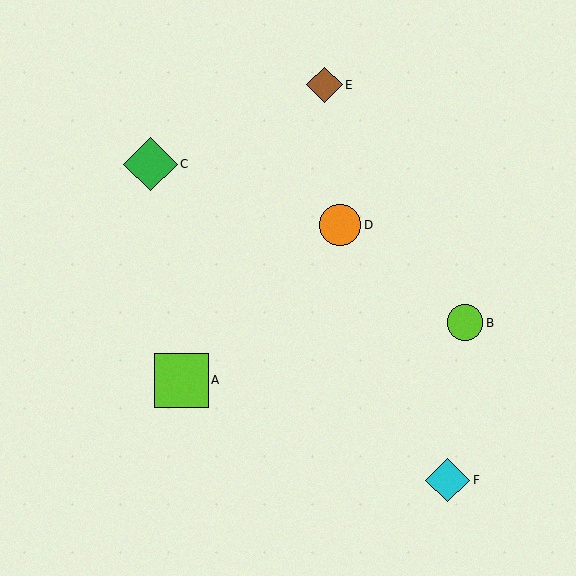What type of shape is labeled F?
Shape F is a cyan diamond.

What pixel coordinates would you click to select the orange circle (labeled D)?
Click at (340, 225) to select the orange circle D.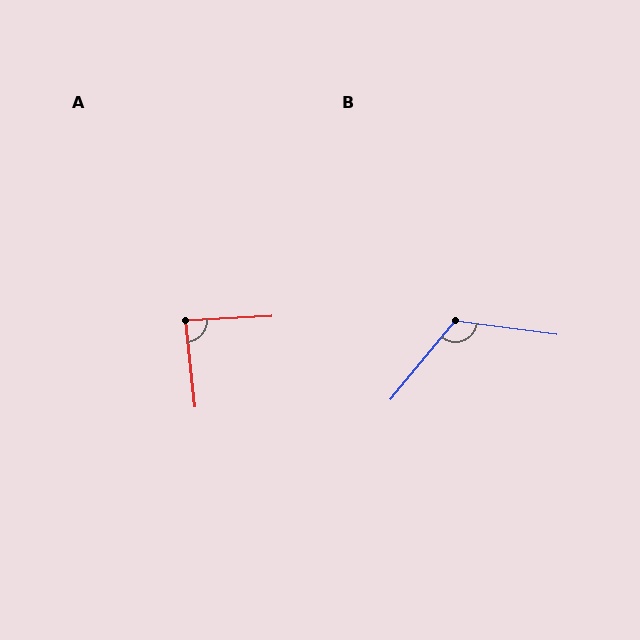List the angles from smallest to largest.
A (86°), B (122°).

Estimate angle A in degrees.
Approximately 86 degrees.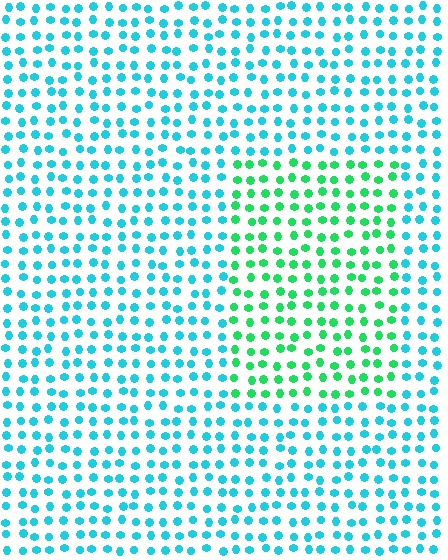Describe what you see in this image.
The image is filled with small cyan elements in a uniform arrangement. A rectangle-shaped region is visible where the elements are tinted to a slightly different hue, forming a subtle color boundary.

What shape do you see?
I see a rectangle.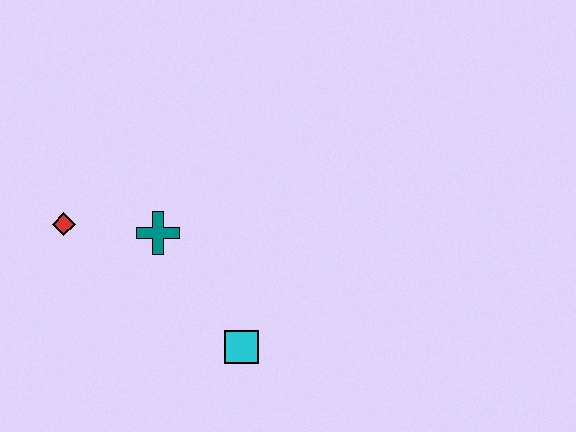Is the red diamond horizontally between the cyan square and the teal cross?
No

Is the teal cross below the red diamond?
Yes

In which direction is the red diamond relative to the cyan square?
The red diamond is to the left of the cyan square.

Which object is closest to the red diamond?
The teal cross is closest to the red diamond.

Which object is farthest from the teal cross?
The cyan square is farthest from the teal cross.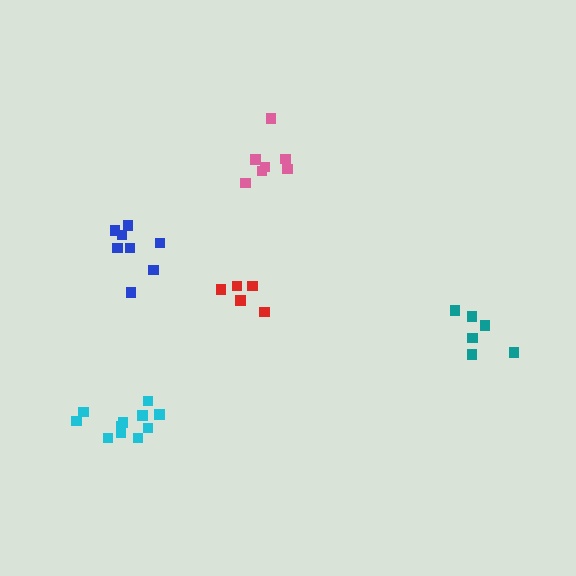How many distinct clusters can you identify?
There are 5 distinct clusters.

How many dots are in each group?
Group 1: 5 dots, Group 2: 7 dots, Group 3: 6 dots, Group 4: 11 dots, Group 5: 8 dots (37 total).